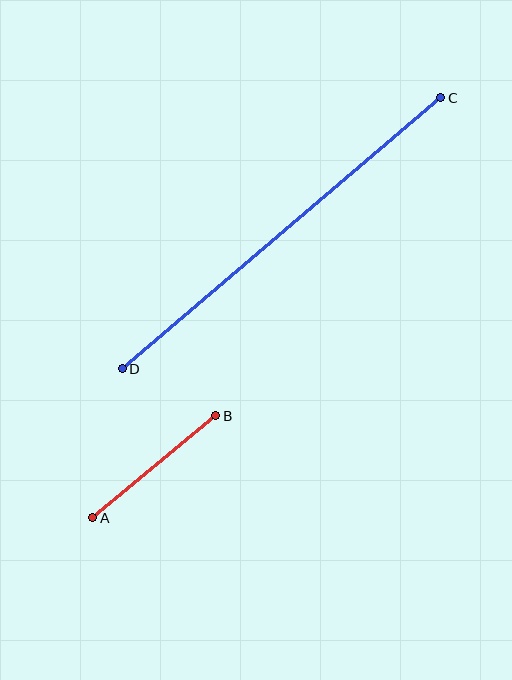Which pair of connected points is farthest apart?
Points C and D are farthest apart.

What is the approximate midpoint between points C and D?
The midpoint is at approximately (281, 233) pixels.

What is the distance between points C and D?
The distance is approximately 418 pixels.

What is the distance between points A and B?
The distance is approximately 160 pixels.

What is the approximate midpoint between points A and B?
The midpoint is at approximately (154, 467) pixels.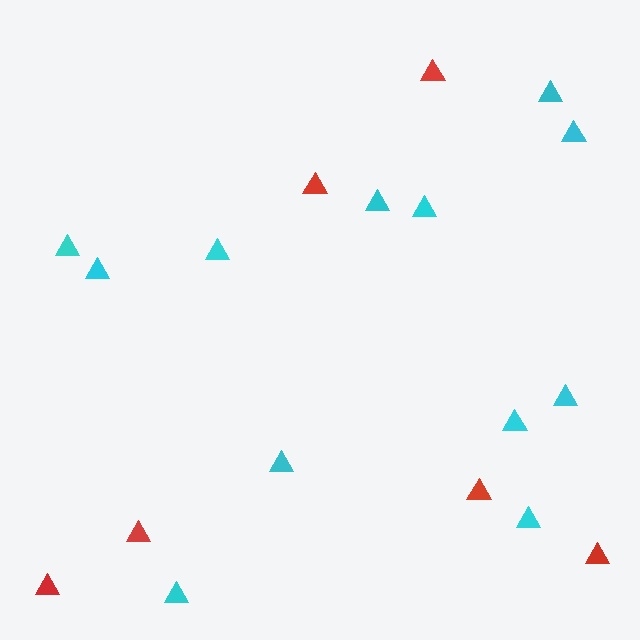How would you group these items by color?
There are 2 groups: one group of red triangles (6) and one group of cyan triangles (12).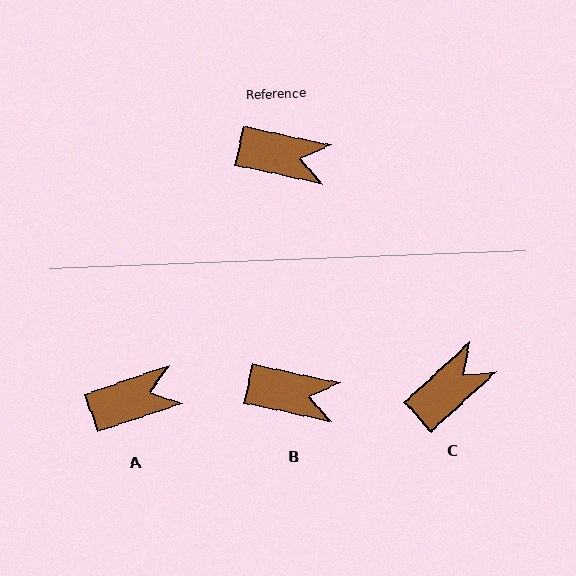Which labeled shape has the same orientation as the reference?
B.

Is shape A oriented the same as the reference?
No, it is off by about 31 degrees.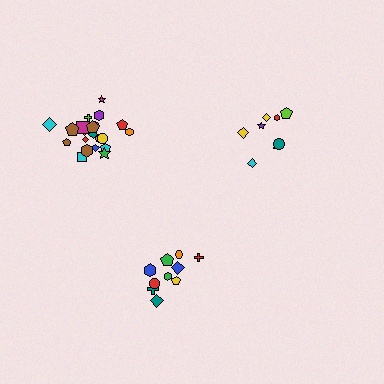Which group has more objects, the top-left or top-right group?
The top-left group.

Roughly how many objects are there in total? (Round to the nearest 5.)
Roughly 40 objects in total.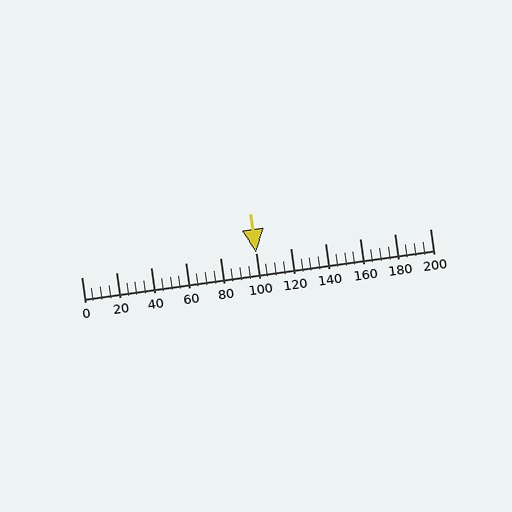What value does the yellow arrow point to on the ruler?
The yellow arrow points to approximately 100.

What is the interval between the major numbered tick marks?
The major tick marks are spaced 20 units apart.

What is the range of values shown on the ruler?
The ruler shows values from 0 to 200.